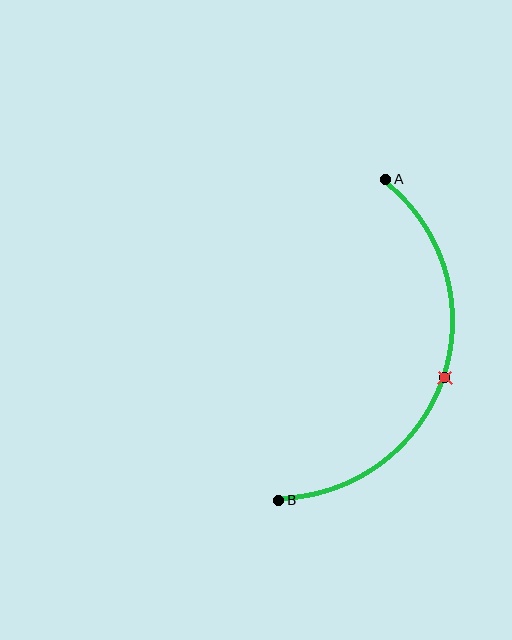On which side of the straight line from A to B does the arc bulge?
The arc bulges to the right of the straight line connecting A and B.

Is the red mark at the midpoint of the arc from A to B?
Yes. The red mark lies on the arc at equal arc-length from both A and B — it is the arc midpoint.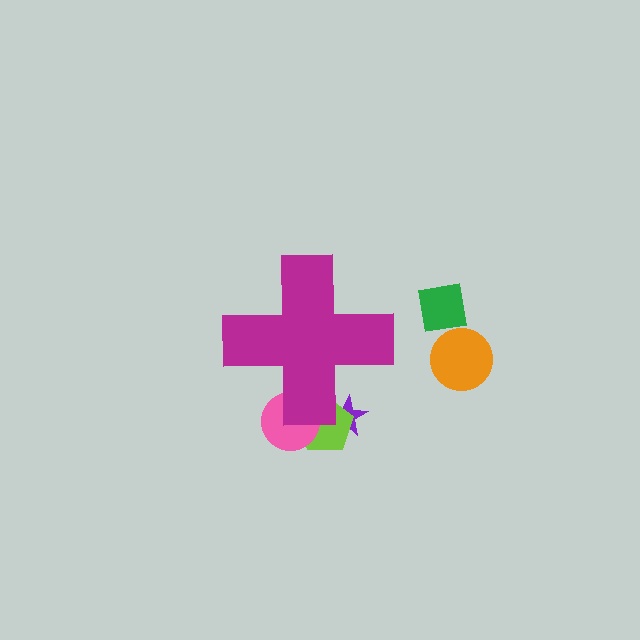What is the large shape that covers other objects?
A magenta cross.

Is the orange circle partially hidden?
No, the orange circle is fully visible.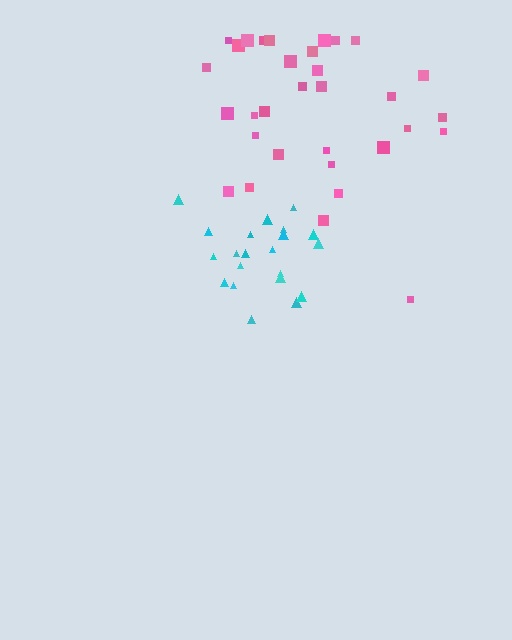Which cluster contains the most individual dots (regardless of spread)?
Pink (32).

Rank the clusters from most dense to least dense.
cyan, pink.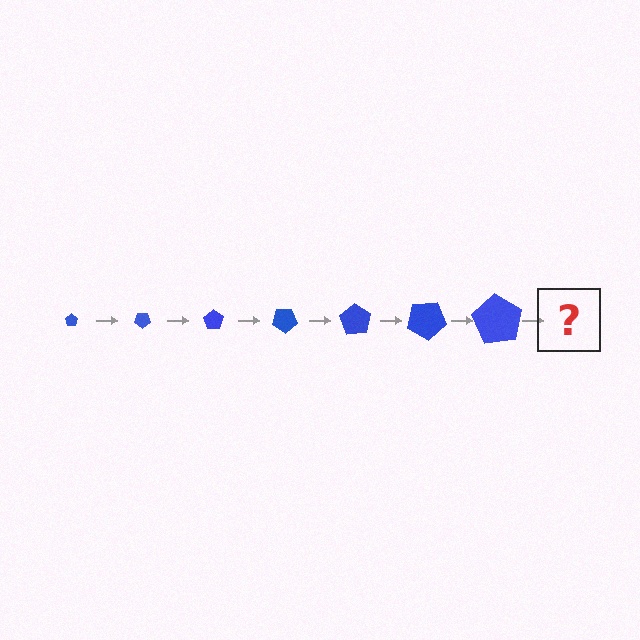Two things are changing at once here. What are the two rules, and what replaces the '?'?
The two rules are that the pentagon grows larger each step and it rotates 35 degrees each step. The '?' should be a pentagon, larger than the previous one and rotated 245 degrees from the start.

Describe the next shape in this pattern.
It should be a pentagon, larger than the previous one and rotated 245 degrees from the start.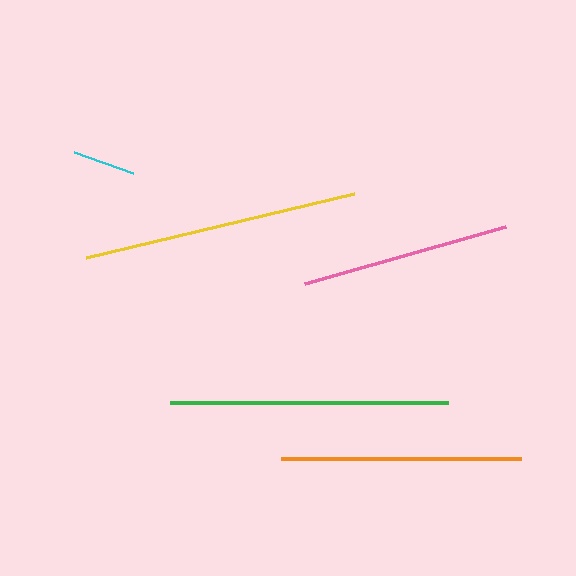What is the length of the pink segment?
The pink segment is approximately 208 pixels long.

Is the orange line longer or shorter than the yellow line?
The yellow line is longer than the orange line.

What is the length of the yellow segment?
The yellow segment is approximately 275 pixels long.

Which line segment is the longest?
The green line is the longest at approximately 278 pixels.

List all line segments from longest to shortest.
From longest to shortest: green, yellow, orange, pink, cyan.